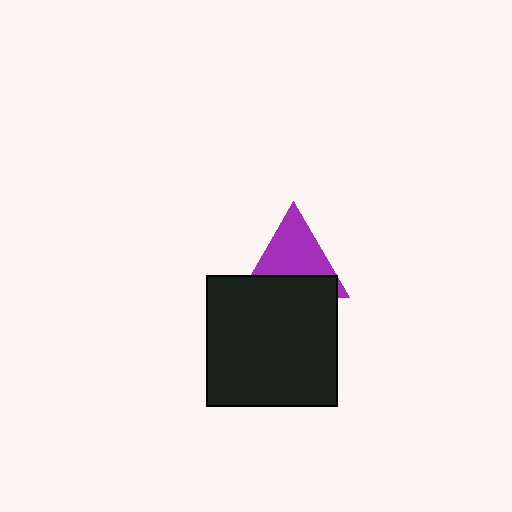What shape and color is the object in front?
The object in front is a black square.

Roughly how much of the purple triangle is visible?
About half of it is visible (roughly 62%).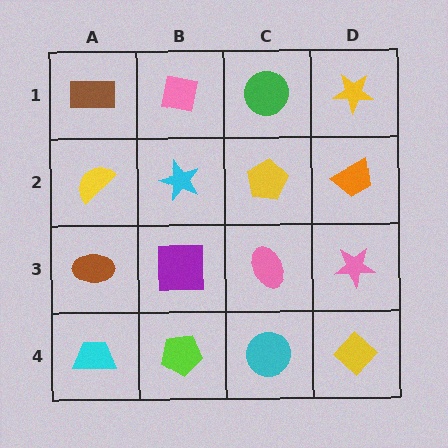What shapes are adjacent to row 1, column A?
A yellow semicircle (row 2, column A), a pink square (row 1, column B).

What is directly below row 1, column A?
A yellow semicircle.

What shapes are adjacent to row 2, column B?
A pink square (row 1, column B), a purple square (row 3, column B), a yellow semicircle (row 2, column A), a yellow pentagon (row 2, column C).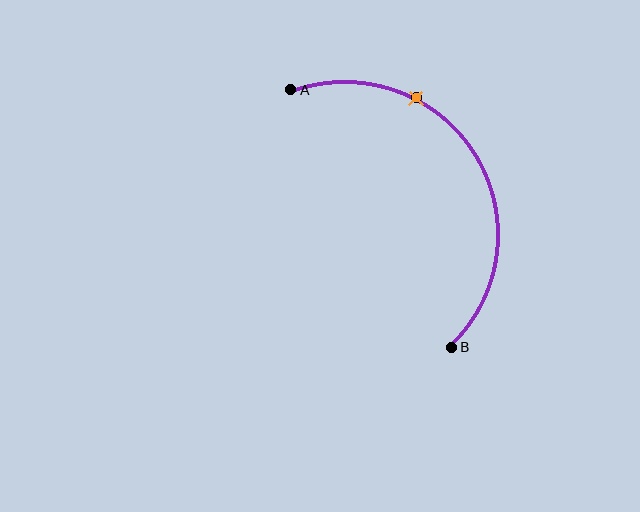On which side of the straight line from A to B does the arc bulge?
The arc bulges to the right of the straight line connecting A and B.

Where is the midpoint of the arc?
The arc midpoint is the point on the curve farthest from the straight line joining A and B. It sits to the right of that line.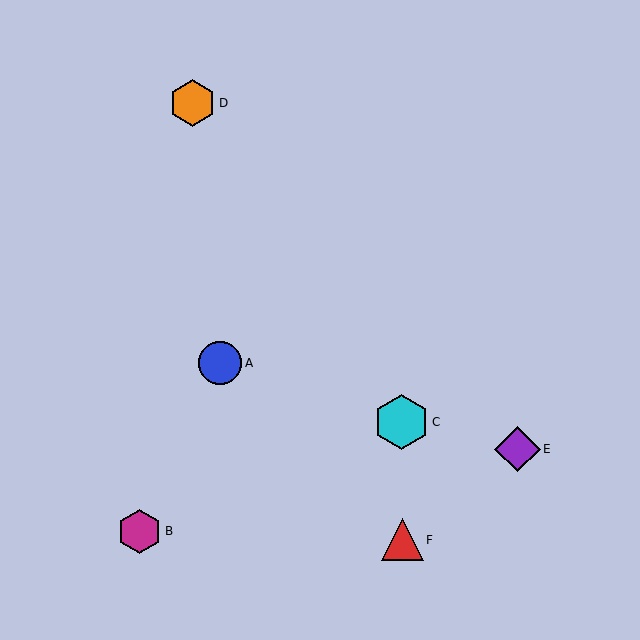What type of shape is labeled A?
Shape A is a blue circle.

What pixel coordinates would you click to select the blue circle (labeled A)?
Click at (220, 363) to select the blue circle A.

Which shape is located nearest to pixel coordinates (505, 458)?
The purple diamond (labeled E) at (518, 449) is nearest to that location.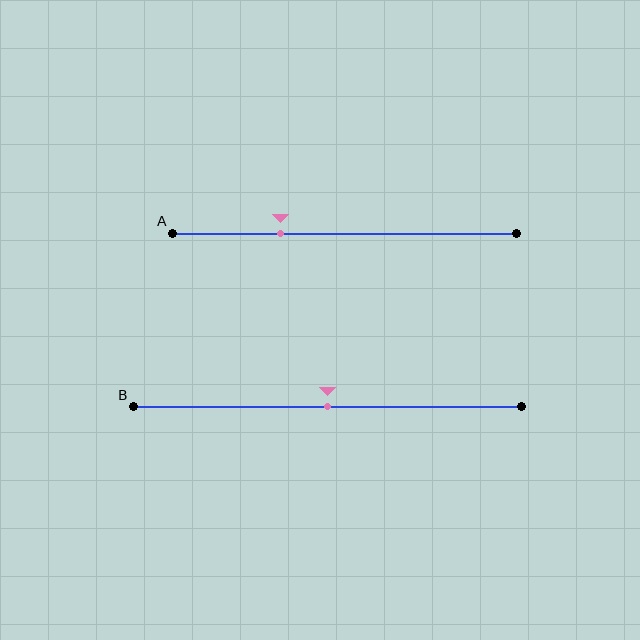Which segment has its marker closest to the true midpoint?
Segment B has its marker closest to the true midpoint.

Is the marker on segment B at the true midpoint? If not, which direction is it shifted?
Yes, the marker on segment B is at the true midpoint.